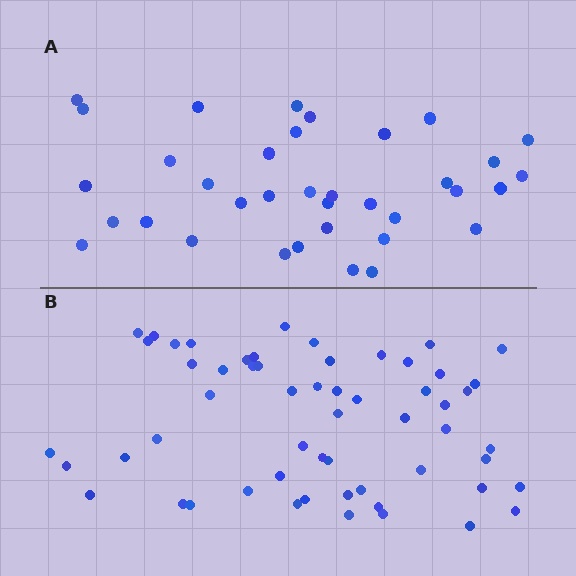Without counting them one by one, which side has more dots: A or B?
Region B (the bottom region) has more dots.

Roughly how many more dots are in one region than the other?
Region B has approximately 20 more dots than region A.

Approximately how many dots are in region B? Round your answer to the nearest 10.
About 60 dots. (The exact count is 57, which rounds to 60.)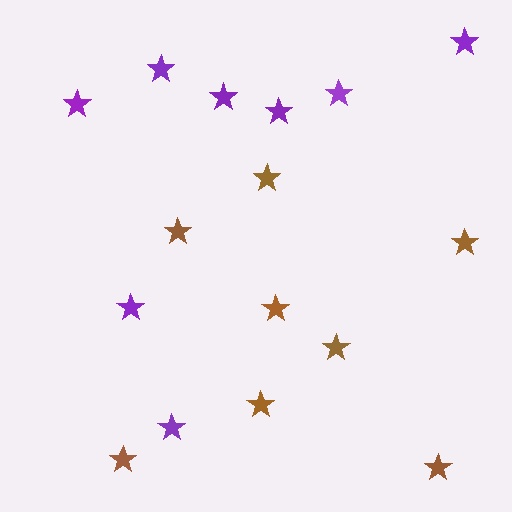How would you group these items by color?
There are 2 groups: one group of brown stars (8) and one group of purple stars (8).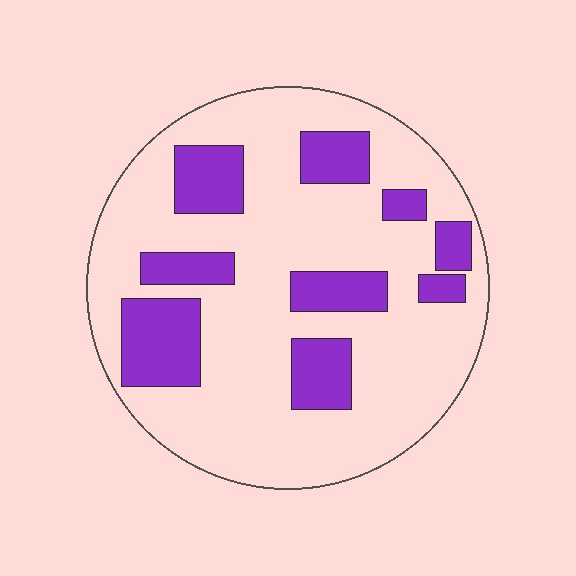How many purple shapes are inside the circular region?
9.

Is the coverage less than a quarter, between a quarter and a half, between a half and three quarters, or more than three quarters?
Less than a quarter.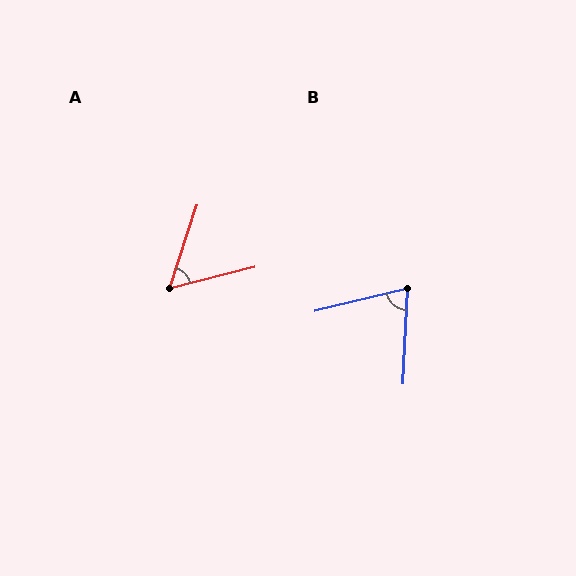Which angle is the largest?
B, at approximately 74 degrees.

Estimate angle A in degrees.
Approximately 58 degrees.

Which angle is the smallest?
A, at approximately 58 degrees.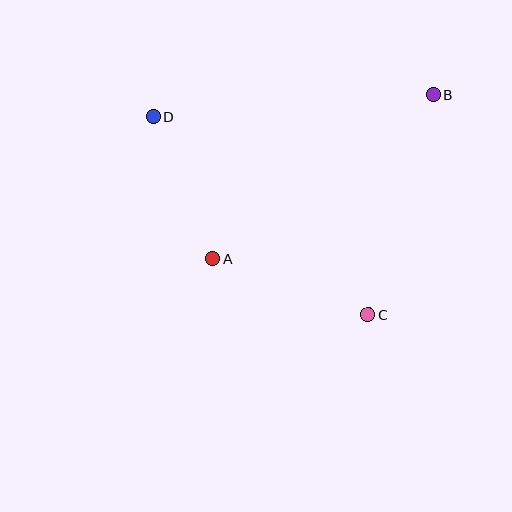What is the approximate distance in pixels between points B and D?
The distance between B and D is approximately 280 pixels.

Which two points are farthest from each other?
Points C and D are farthest from each other.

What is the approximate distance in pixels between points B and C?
The distance between B and C is approximately 230 pixels.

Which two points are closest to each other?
Points A and D are closest to each other.